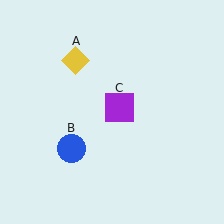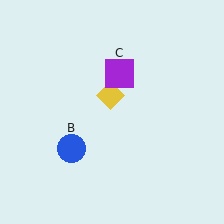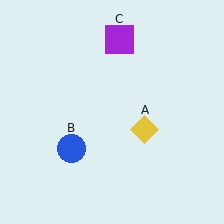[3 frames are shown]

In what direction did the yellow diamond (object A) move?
The yellow diamond (object A) moved down and to the right.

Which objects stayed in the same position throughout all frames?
Blue circle (object B) remained stationary.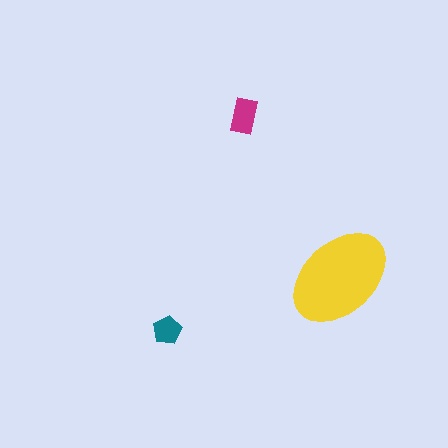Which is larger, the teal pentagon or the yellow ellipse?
The yellow ellipse.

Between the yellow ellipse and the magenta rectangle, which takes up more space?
The yellow ellipse.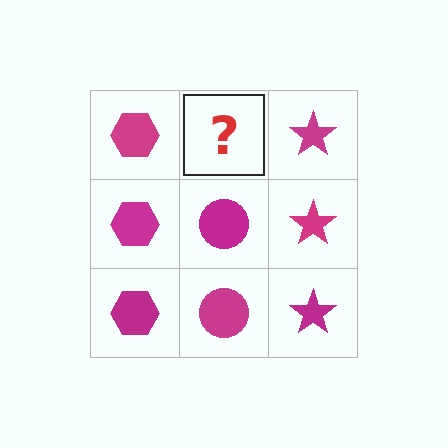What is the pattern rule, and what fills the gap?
The rule is that each column has a consistent shape. The gap should be filled with a magenta circle.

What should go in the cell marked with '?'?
The missing cell should contain a magenta circle.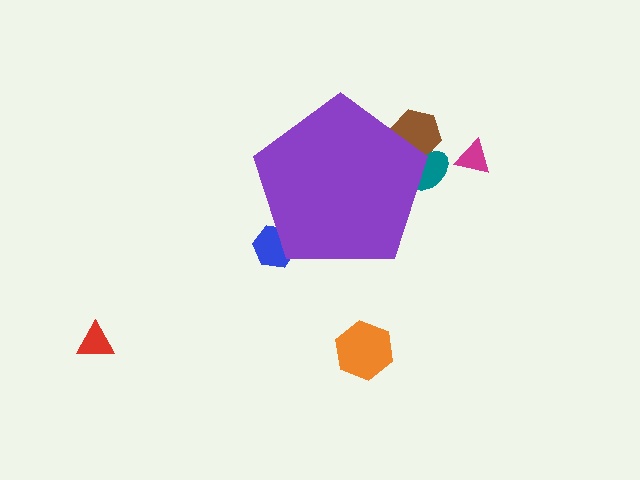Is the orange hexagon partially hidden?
No, the orange hexagon is fully visible.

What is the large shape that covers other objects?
A purple pentagon.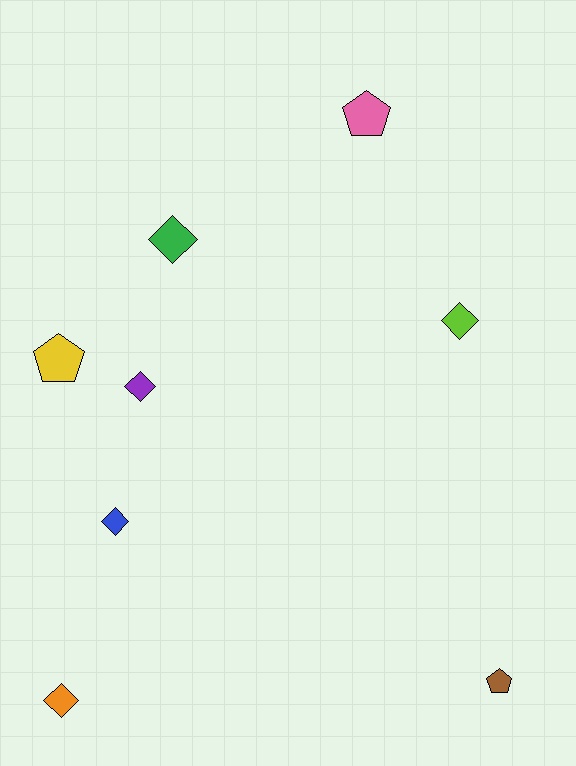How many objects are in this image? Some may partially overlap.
There are 8 objects.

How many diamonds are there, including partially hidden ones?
There are 5 diamonds.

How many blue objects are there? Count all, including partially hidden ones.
There is 1 blue object.